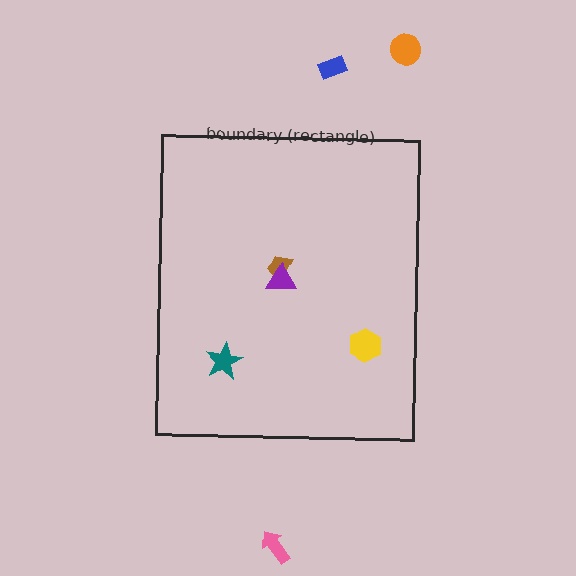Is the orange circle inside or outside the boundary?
Outside.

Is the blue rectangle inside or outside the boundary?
Outside.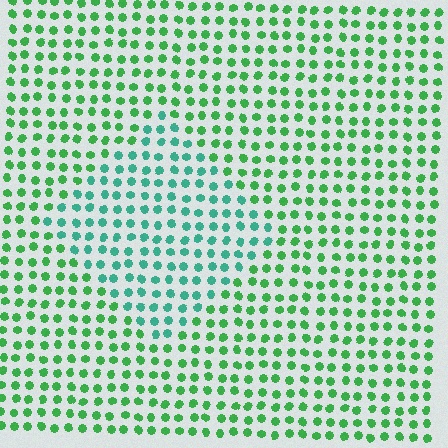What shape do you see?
I see a diamond.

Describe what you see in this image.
The image is filled with small green elements in a uniform arrangement. A diamond-shaped region is visible where the elements are tinted to a slightly different hue, forming a subtle color boundary.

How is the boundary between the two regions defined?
The boundary is defined purely by a slight shift in hue (about 35 degrees). Spacing, size, and orientation are identical on both sides.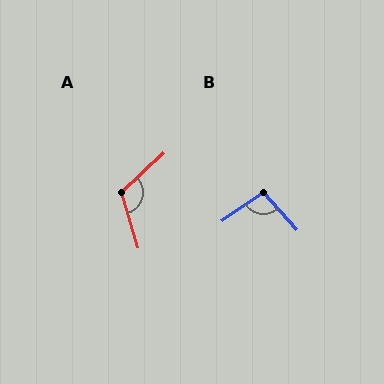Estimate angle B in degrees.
Approximately 98 degrees.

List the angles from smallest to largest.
B (98°), A (116°).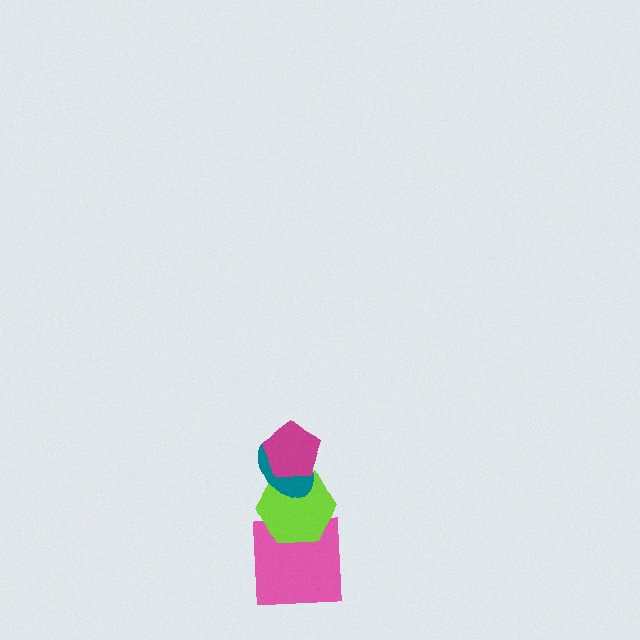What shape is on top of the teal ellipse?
The magenta pentagon is on top of the teal ellipse.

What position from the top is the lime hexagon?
The lime hexagon is 3rd from the top.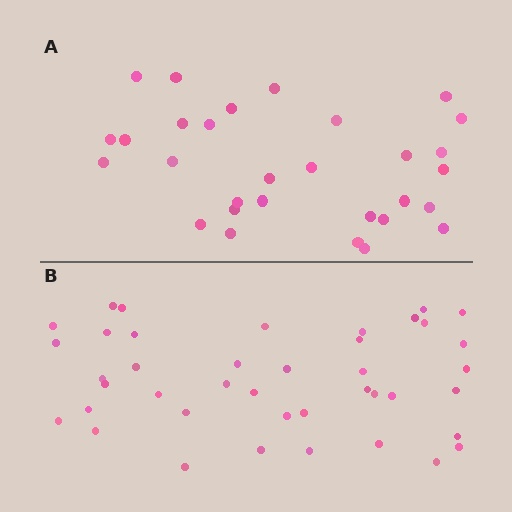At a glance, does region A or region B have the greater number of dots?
Region B (the bottom region) has more dots.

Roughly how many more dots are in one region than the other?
Region B has roughly 12 or so more dots than region A.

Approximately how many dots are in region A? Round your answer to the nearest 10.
About 30 dots.